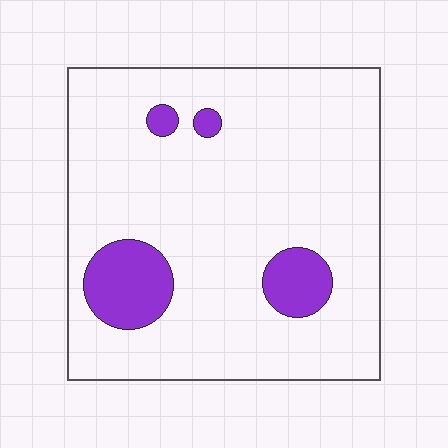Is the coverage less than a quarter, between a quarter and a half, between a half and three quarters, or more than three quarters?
Less than a quarter.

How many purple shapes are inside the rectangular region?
4.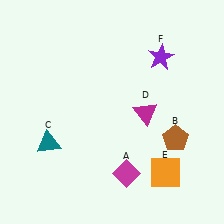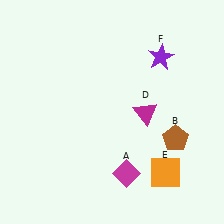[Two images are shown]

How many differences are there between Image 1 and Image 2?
There is 1 difference between the two images.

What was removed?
The teal triangle (C) was removed in Image 2.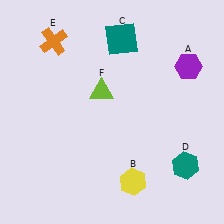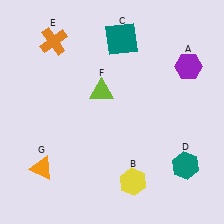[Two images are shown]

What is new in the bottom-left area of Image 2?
An orange triangle (G) was added in the bottom-left area of Image 2.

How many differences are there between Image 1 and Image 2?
There is 1 difference between the two images.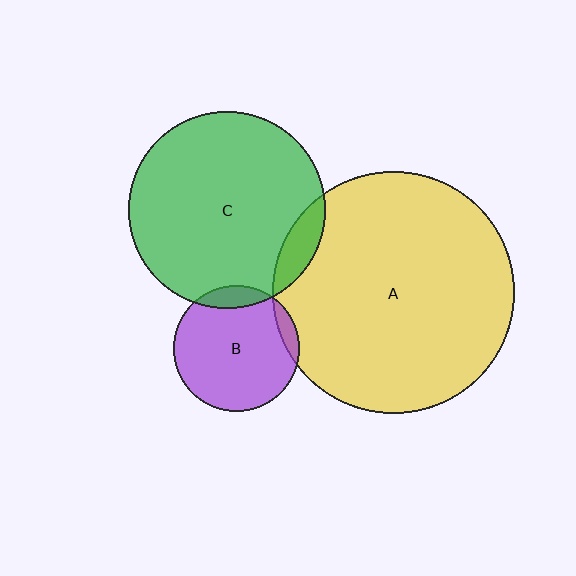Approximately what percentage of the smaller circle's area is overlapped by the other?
Approximately 10%.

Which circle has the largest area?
Circle A (yellow).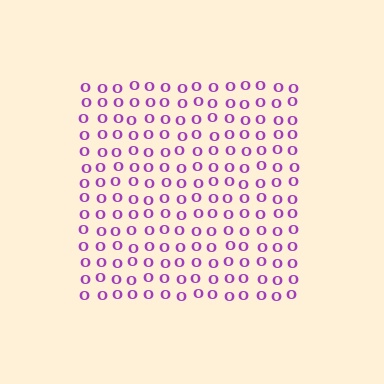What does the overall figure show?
The overall figure shows a square.